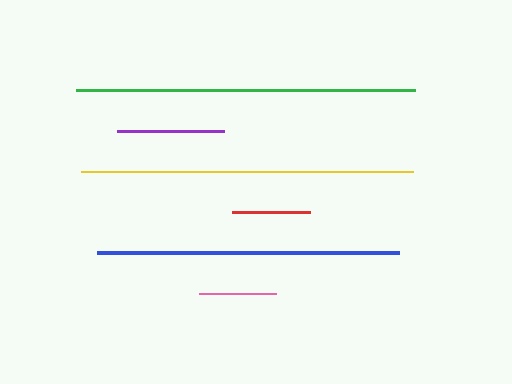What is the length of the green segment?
The green segment is approximately 339 pixels long.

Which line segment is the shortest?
The pink line is the shortest at approximately 77 pixels.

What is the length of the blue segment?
The blue segment is approximately 302 pixels long.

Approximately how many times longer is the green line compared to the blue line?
The green line is approximately 1.1 times the length of the blue line.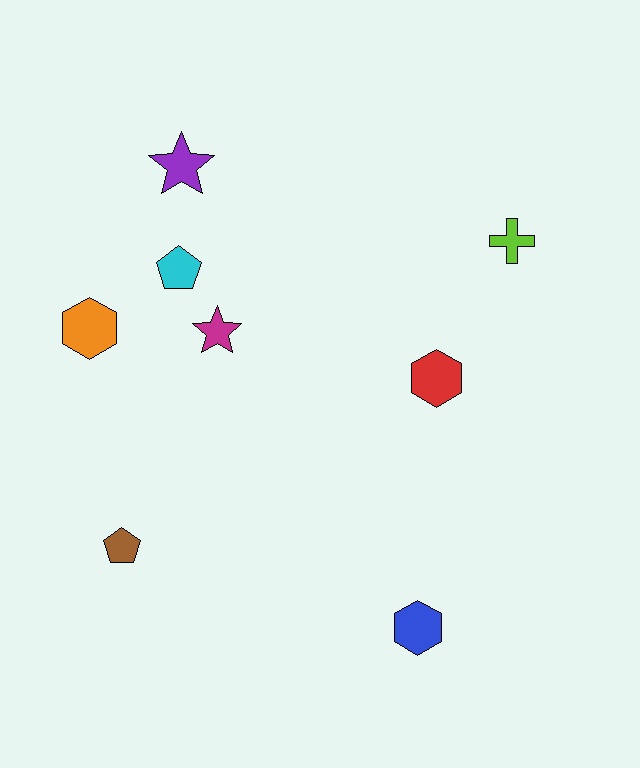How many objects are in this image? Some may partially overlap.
There are 8 objects.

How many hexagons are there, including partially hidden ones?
There are 3 hexagons.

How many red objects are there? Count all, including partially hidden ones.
There is 1 red object.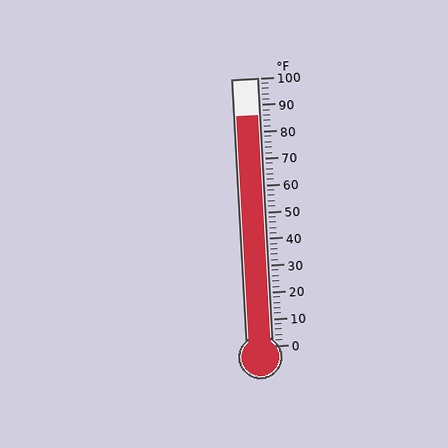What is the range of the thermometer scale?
The thermometer scale ranges from 0°F to 100°F.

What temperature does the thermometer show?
The thermometer shows approximately 86°F.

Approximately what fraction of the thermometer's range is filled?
The thermometer is filled to approximately 85% of its range.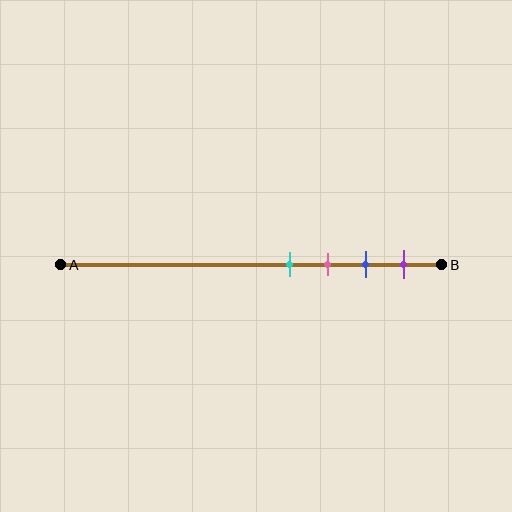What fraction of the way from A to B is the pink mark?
The pink mark is approximately 70% (0.7) of the way from A to B.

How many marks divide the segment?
There are 4 marks dividing the segment.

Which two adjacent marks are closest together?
The cyan and pink marks are the closest adjacent pair.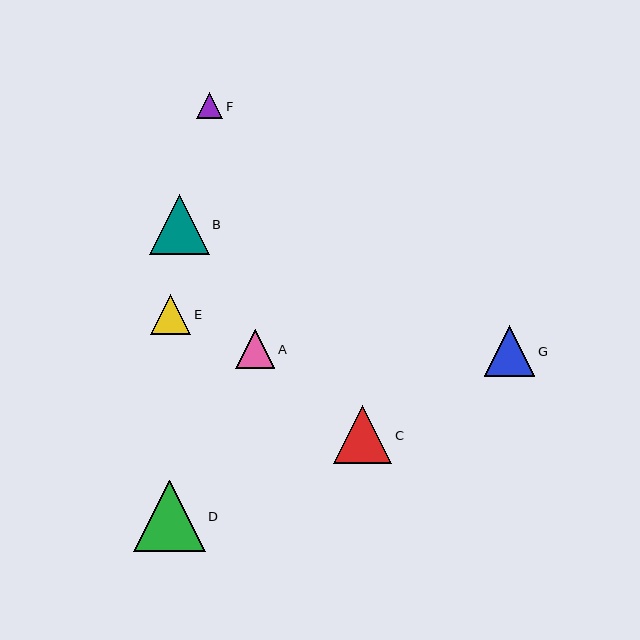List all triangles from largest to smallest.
From largest to smallest: D, B, C, G, E, A, F.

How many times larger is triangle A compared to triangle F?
Triangle A is approximately 1.5 times the size of triangle F.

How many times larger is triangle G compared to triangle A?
Triangle G is approximately 1.3 times the size of triangle A.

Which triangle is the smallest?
Triangle F is the smallest with a size of approximately 26 pixels.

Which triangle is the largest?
Triangle D is the largest with a size of approximately 71 pixels.